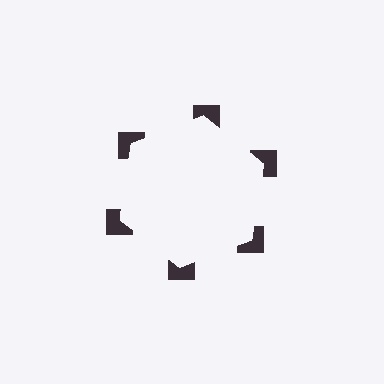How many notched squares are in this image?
There are 6 — one at each vertex of the illusory hexagon.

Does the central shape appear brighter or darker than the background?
It typically appears slightly brighter than the background, even though no actual brightness change is drawn.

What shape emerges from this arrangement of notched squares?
An illusory hexagon — its edges are inferred from the aligned wedge cuts in the notched squares, not physically drawn.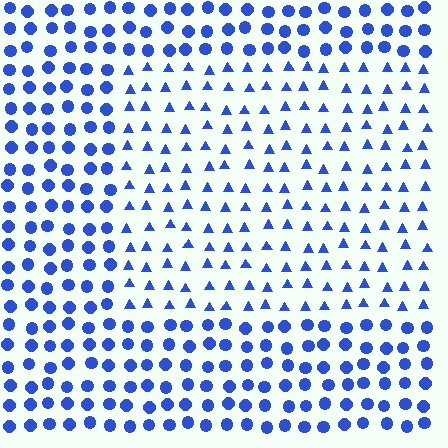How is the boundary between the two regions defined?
The boundary is defined by a change in element shape: triangles inside vs. circles outside. All elements share the same color and spacing.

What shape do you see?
I see a rectangle.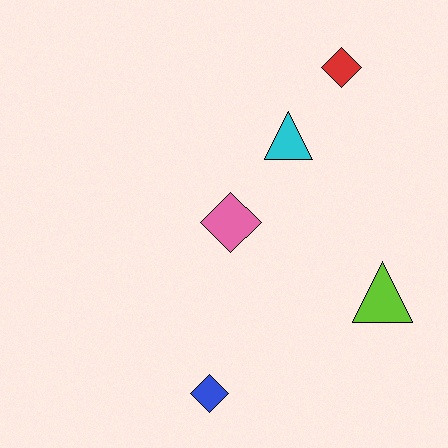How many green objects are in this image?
There are no green objects.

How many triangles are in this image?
There are 2 triangles.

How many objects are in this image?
There are 5 objects.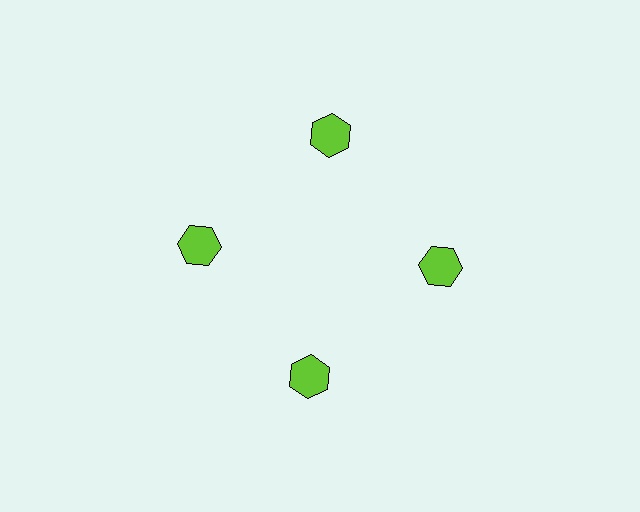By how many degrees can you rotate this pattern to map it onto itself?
The pattern maps onto itself every 90 degrees of rotation.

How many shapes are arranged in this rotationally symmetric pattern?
There are 4 shapes, arranged in 4 groups of 1.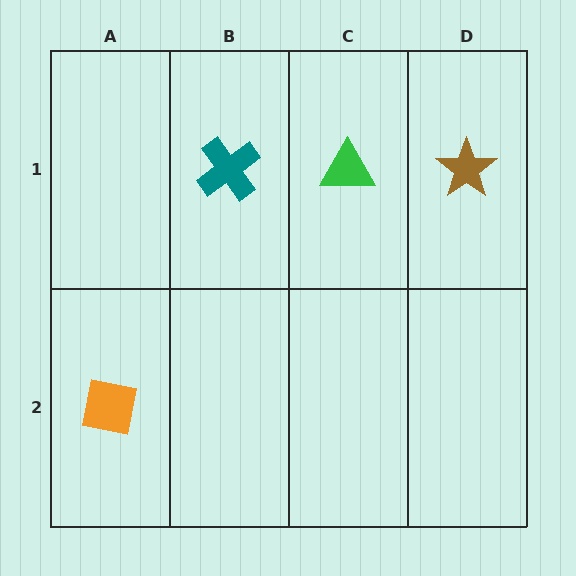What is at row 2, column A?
An orange square.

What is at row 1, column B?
A teal cross.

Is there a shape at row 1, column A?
No, that cell is empty.